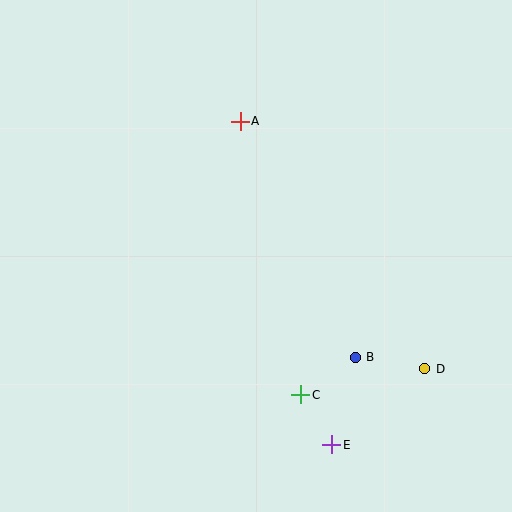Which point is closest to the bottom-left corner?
Point C is closest to the bottom-left corner.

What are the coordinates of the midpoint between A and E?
The midpoint between A and E is at (286, 283).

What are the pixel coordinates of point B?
Point B is at (355, 357).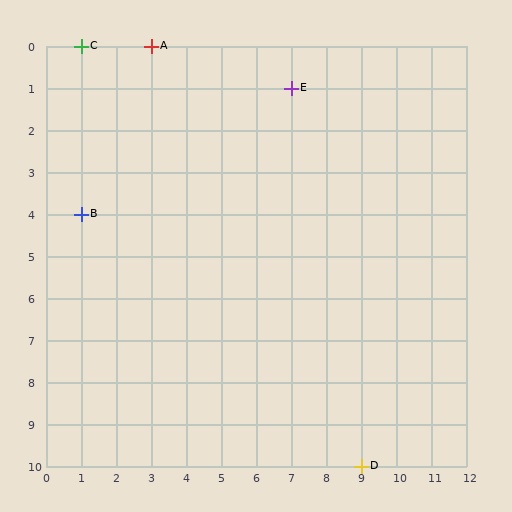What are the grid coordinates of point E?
Point E is at grid coordinates (7, 1).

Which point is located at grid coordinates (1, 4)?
Point B is at (1, 4).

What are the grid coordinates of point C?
Point C is at grid coordinates (1, 0).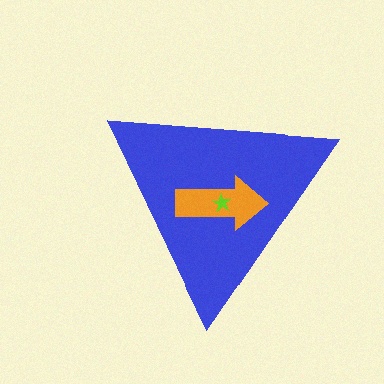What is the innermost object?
The lime star.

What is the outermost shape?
The blue triangle.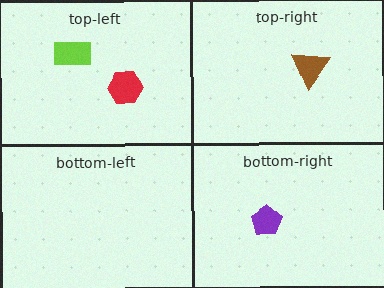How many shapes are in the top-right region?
1.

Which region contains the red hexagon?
The top-left region.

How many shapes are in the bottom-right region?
1.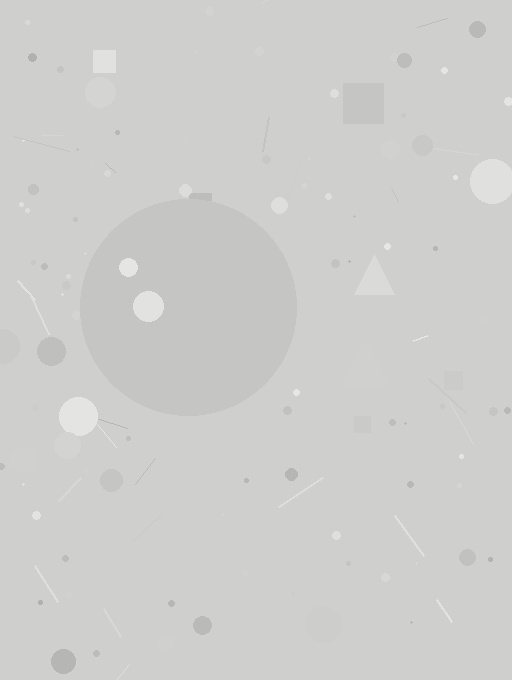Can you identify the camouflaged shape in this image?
The camouflaged shape is a circle.